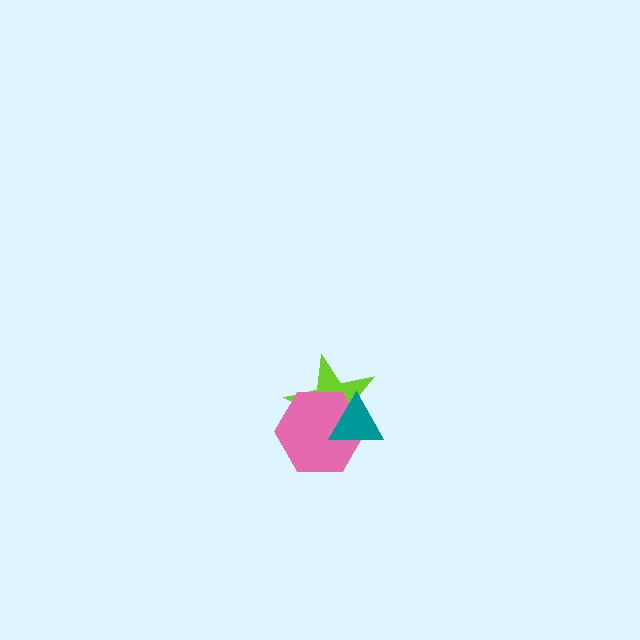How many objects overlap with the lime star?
2 objects overlap with the lime star.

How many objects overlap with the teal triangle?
2 objects overlap with the teal triangle.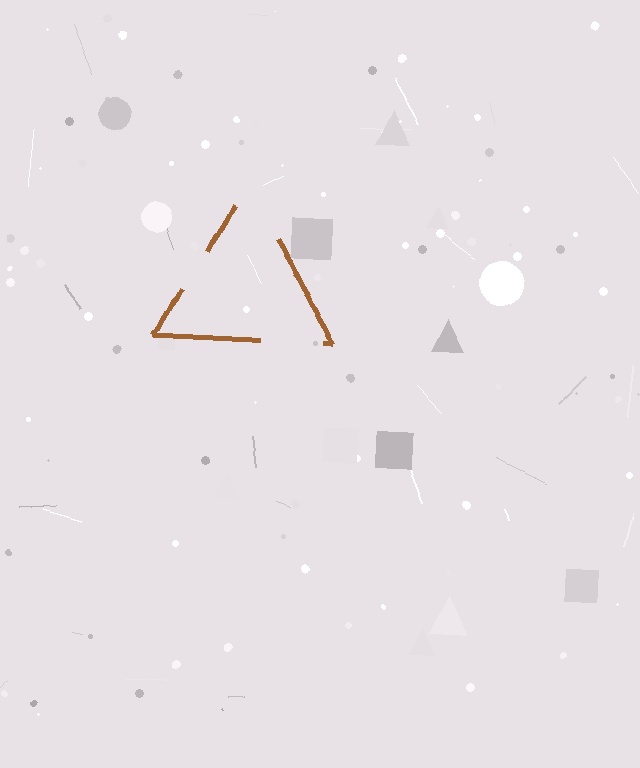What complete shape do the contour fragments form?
The contour fragments form a triangle.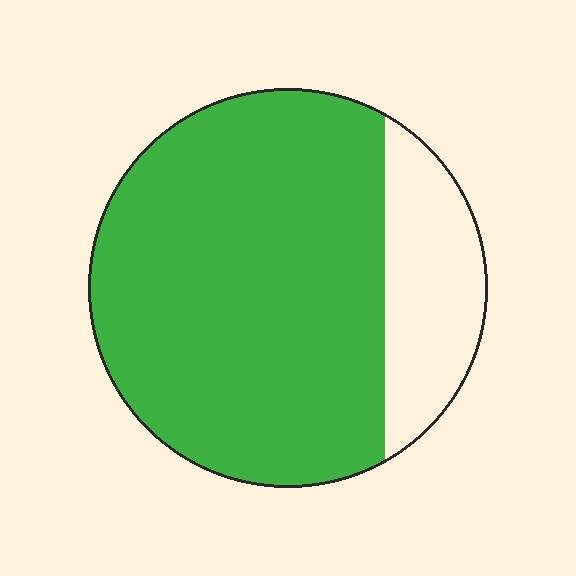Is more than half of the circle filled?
Yes.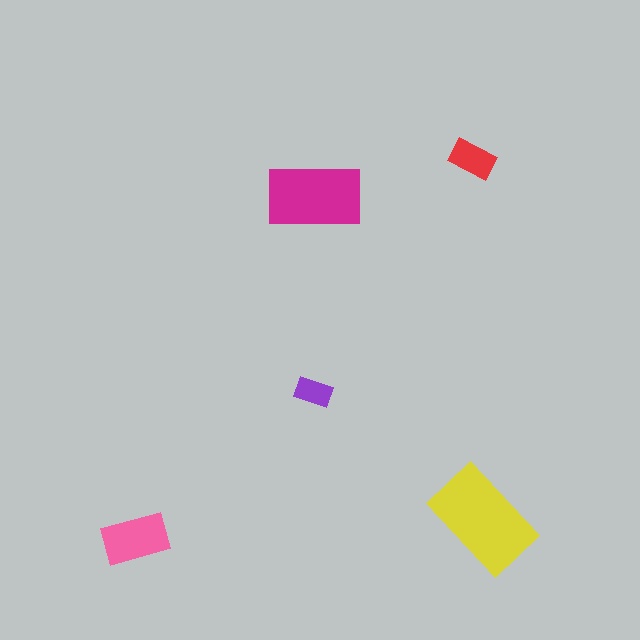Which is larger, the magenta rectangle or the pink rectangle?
The magenta one.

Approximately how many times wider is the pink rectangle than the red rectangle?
About 1.5 times wider.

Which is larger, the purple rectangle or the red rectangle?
The red one.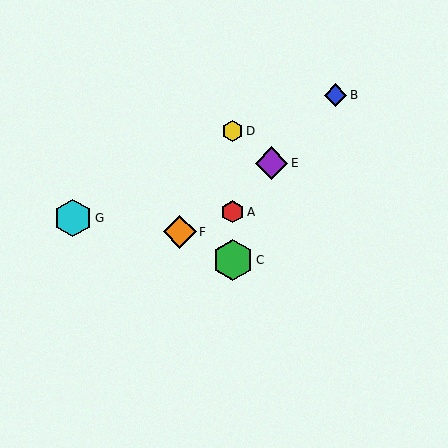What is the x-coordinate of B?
Object B is at x≈335.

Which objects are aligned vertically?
Objects A, C, D are aligned vertically.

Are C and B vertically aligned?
No, C is at x≈233 and B is at x≈335.